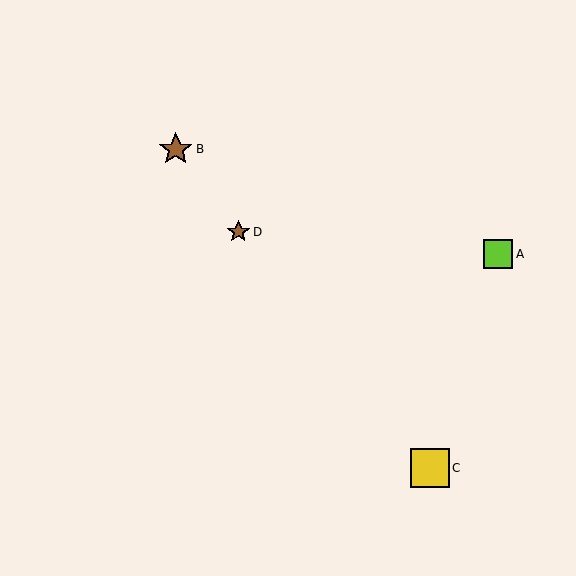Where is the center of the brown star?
The center of the brown star is at (238, 232).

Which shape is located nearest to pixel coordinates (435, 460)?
The yellow square (labeled C) at (430, 468) is nearest to that location.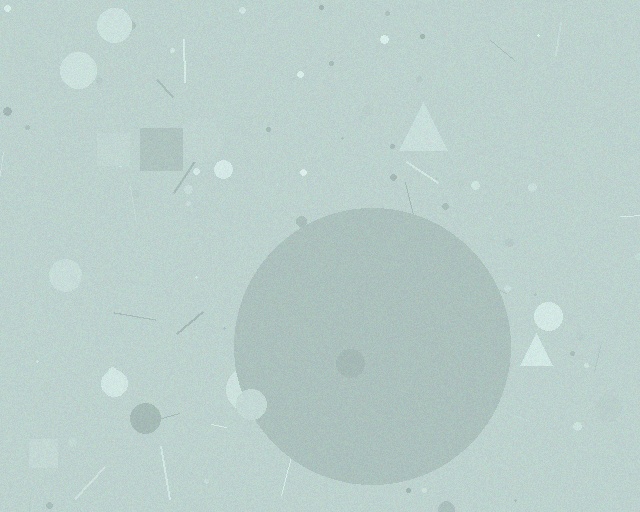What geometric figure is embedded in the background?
A circle is embedded in the background.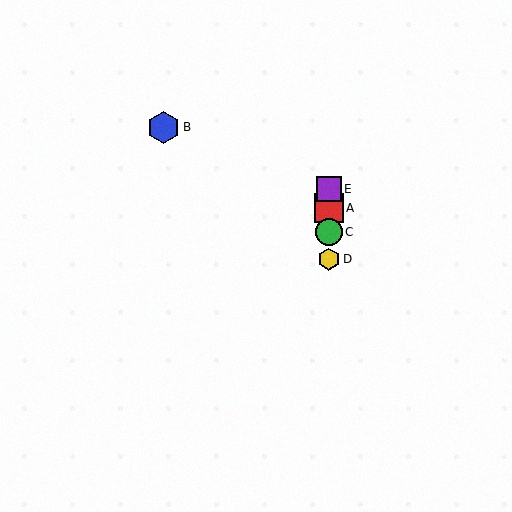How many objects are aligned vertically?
4 objects (A, C, D, E) are aligned vertically.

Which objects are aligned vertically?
Objects A, C, D, E are aligned vertically.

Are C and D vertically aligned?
Yes, both are at x≈329.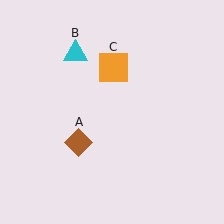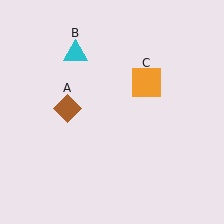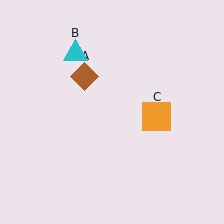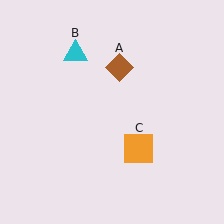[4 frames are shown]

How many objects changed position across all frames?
2 objects changed position: brown diamond (object A), orange square (object C).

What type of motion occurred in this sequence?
The brown diamond (object A), orange square (object C) rotated clockwise around the center of the scene.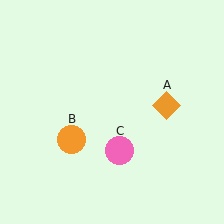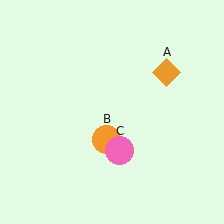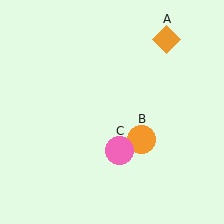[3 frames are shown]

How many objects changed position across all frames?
2 objects changed position: orange diamond (object A), orange circle (object B).